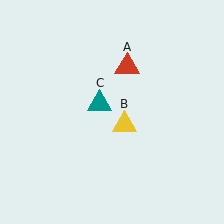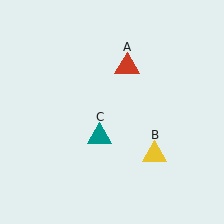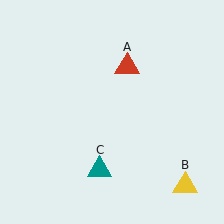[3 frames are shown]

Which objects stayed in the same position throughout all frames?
Red triangle (object A) remained stationary.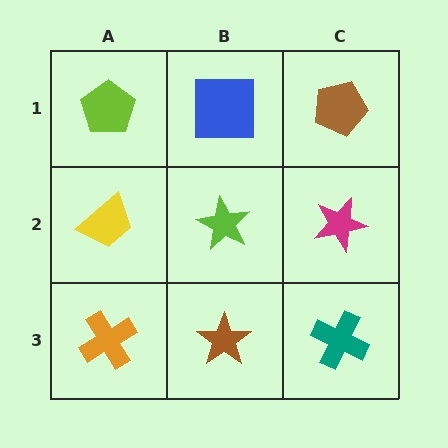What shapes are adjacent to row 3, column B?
A lime star (row 2, column B), an orange cross (row 3, column A), a teal cross (row 3, column C).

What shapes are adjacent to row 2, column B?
A blue square (row 1, column B), a brown star (row 3, column B), a yellow trapezoid (row 2, column A), a magenta star (row 2, column C).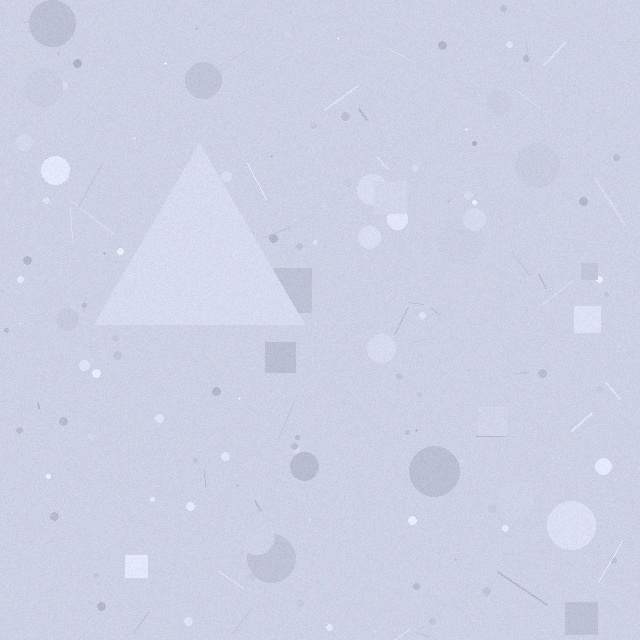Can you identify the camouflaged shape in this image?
The camouflaged shape is a triangle.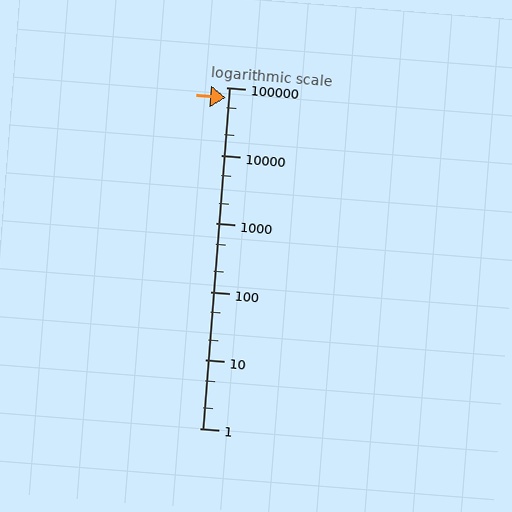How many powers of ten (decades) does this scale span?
The scale spans 5 decades, from 1 to 100000.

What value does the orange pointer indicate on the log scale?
The pointer indicates approximately 71000.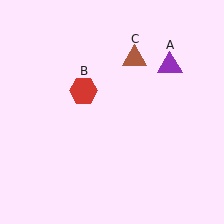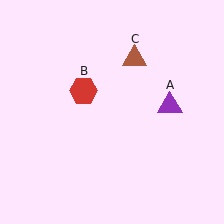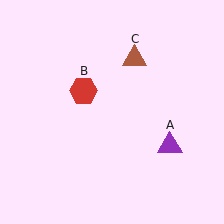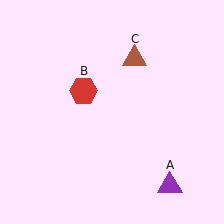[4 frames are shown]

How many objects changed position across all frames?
1 object changed position: purple triangle (object A).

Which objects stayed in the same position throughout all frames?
Red hexagon (object B) and brown triangle (object C) remained stationary.